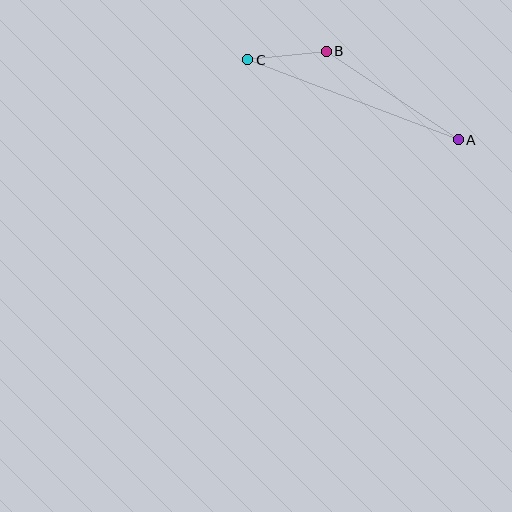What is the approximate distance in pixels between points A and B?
The distance between A and B is approximately 159 pixels.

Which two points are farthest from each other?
Points A and C are farthest from each other.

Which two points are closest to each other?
Points B and C are closest to each other.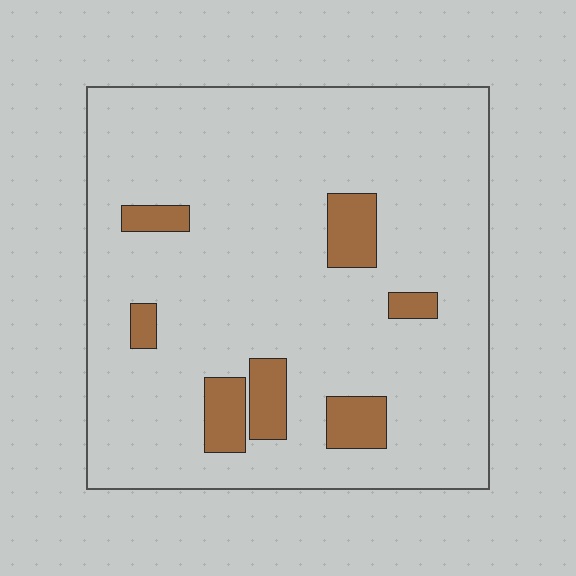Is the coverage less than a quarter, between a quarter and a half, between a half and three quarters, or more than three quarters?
Less than a quarter.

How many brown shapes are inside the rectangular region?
7.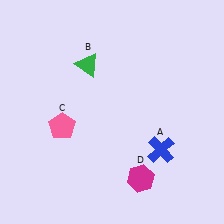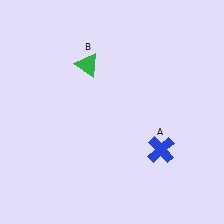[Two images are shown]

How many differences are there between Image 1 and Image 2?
There are 2 differences between the two images.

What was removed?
The magenta hexagon (D), the pink pentagon (C) were removed in Image 2.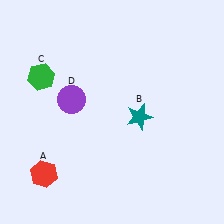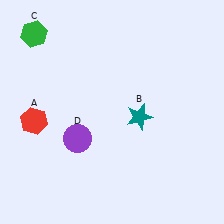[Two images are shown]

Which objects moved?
The objects that moved are: the red hexagon (A), the green hexagon (C), the purple circle (D).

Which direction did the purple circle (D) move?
The purple circle (D) moved down.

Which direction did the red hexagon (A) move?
The red hexagon (A) moved up.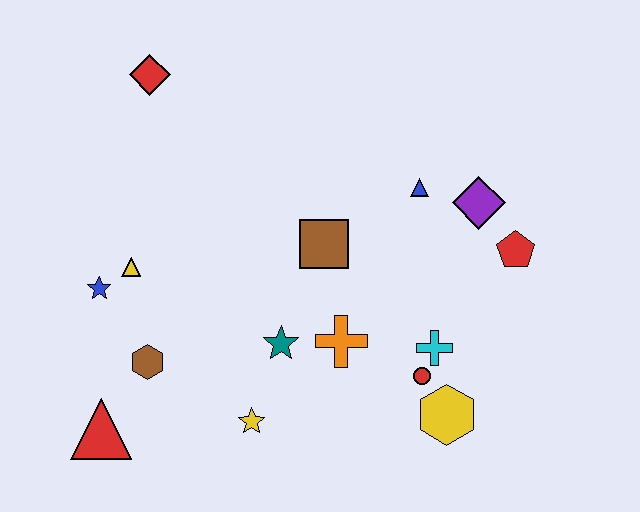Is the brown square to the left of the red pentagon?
Yes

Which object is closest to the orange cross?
The teal star is closest to the orange cross.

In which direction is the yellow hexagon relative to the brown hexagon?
The yellow hexagon is to the right of the brown hexagon.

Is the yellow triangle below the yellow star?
No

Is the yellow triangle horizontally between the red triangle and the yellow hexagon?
Yes